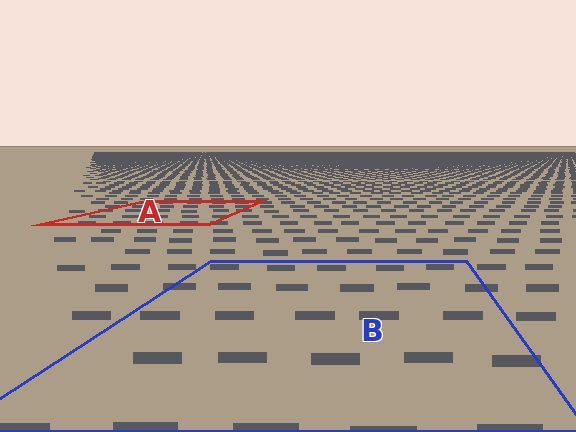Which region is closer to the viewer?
Region B is closer. The texture elements there are larger and more spread out.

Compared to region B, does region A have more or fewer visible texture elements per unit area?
Region A has more texture elements per unit area — they are packed more densely because it is farther away.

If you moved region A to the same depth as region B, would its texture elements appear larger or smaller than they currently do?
They would appear larger. At a closer depth, the same texture elements are projected at a bigger on-screen size.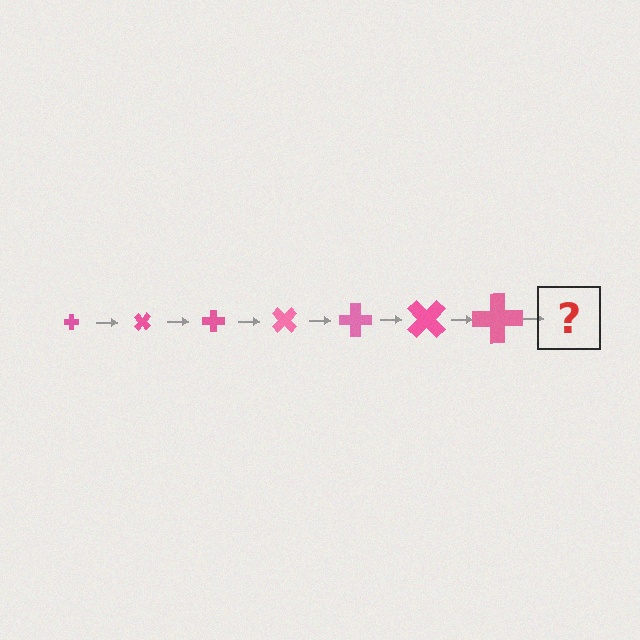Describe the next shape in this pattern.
It should be a cross, larger than the previous one and rotated 315 degrees from the start.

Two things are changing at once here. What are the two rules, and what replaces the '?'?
The two rules are that the cross grows larger each step and it rotates 45 degrees each step. The '?' should be a cross, larger than the previous one and rotated 315 degrees from the start.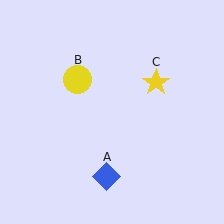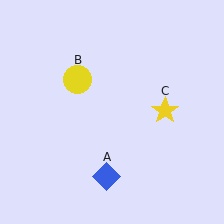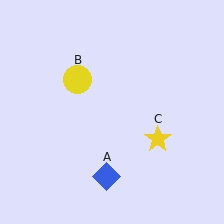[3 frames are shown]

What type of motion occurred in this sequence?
The yellow star (object C) rotated clockwise around the center of the scene.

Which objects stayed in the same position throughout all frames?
Blue diamond (object A) and yellow circle (object B) remained stationary.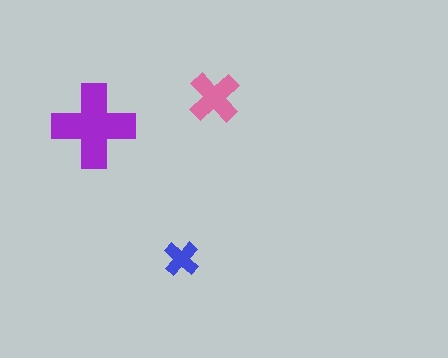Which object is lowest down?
The blue cross is bottommost.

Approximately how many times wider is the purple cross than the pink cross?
About 1.5 times wider.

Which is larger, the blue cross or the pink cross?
The pink one.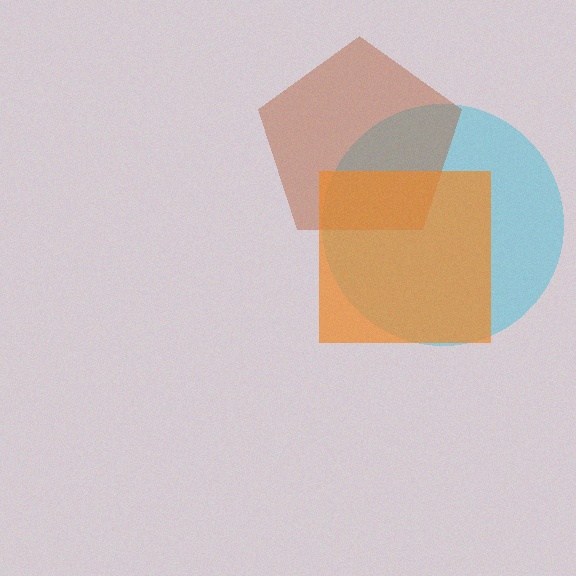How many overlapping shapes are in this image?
There are 3 overlapping shapes in the image.